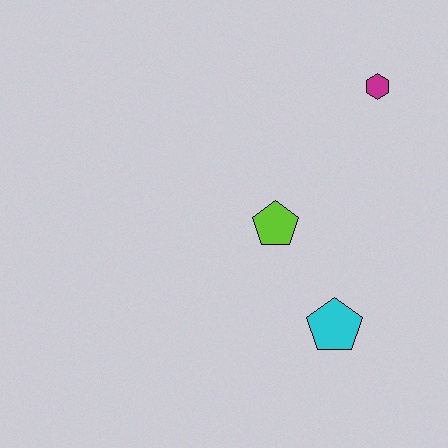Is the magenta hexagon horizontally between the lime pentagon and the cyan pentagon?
No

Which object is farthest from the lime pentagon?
The magenta hexagon is farthest from the lime pentagon.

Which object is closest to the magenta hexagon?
The lime pentagon is closest to the magenta hexagon.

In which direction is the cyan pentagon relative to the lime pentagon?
The cyan pentagon is below the lime pentagon.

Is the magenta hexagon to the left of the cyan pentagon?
No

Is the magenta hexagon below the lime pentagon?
No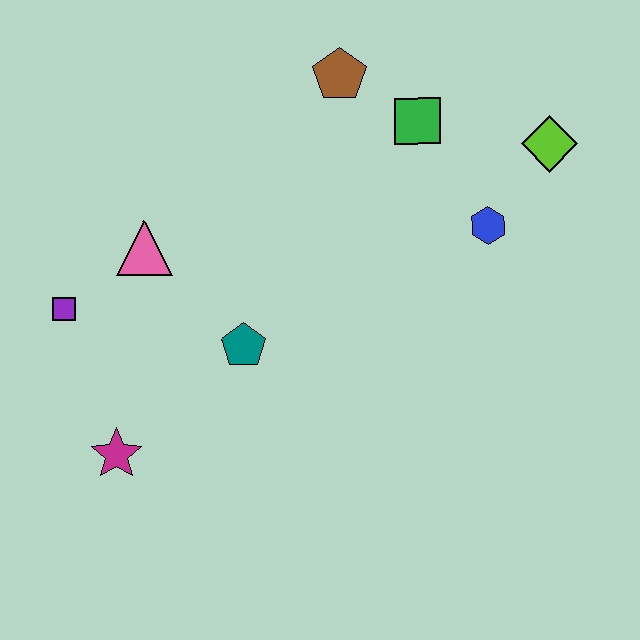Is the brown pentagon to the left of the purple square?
No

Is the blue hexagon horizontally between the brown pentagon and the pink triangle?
No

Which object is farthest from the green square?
The magenta star is farthest from the green square.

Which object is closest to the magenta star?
The purple square is closest to the magenta star.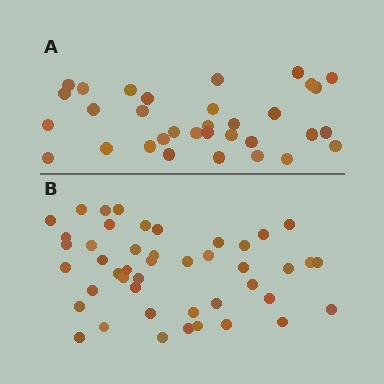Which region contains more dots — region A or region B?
Region B (the bottom region) has more dots.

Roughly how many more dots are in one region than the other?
Region B has roughly 12 or so more dots than region A.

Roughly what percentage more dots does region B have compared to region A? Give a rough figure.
About 35% more.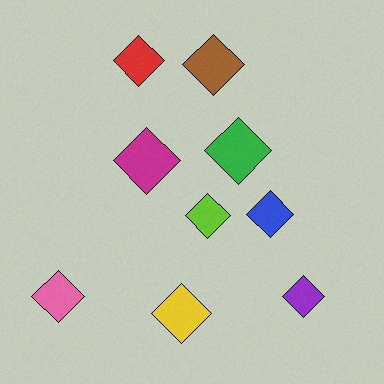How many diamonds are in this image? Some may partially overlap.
There are 9 diamonds.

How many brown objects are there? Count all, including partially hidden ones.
There is 1 brown object.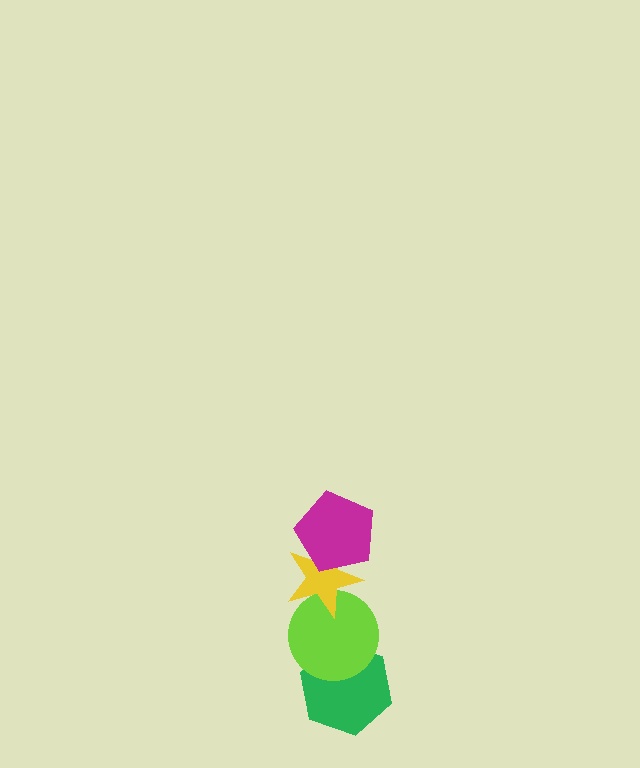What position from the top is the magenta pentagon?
The magenta pentagon is 1st from the top.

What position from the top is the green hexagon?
The green hexagon is 4th from the top.